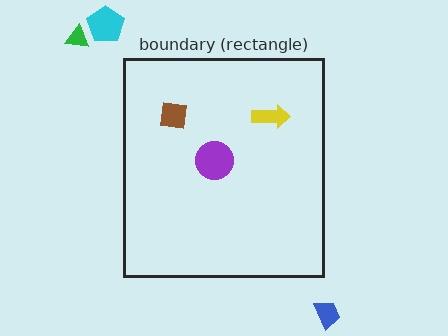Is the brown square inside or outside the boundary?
Inside.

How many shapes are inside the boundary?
3 inside, 3 outside.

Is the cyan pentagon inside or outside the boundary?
Outside.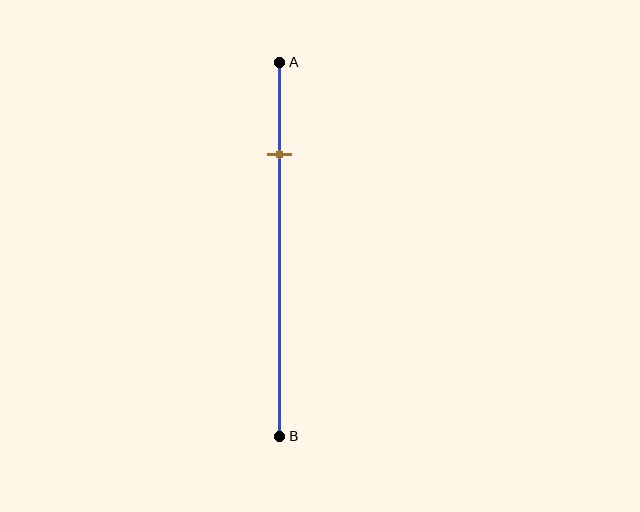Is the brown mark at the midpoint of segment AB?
No, the mark is at about 25% from A, not at the 50% midpoint.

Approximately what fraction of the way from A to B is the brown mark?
The brown mark is approximately 25% of the way from A to B.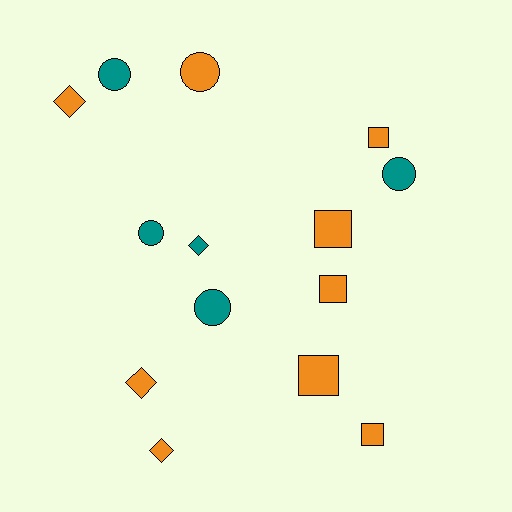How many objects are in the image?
There are 14 objects.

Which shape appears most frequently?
Square, with 5 objects.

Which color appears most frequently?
Orange, with 9 objects.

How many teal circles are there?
There are 4 teal circles.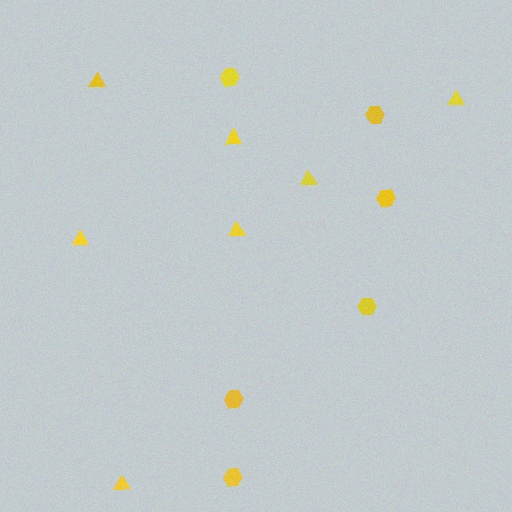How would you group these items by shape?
There are 2 groups: one group of triangles (7) and one group of hexagons (6).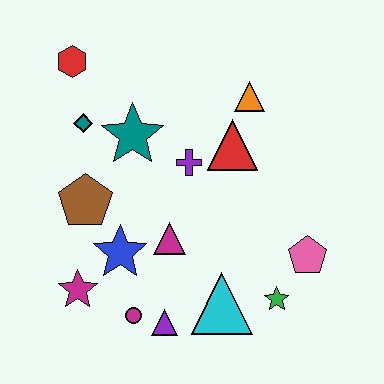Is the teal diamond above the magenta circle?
Yes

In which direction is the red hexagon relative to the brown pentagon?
The red hexagon is above the brown pentagon.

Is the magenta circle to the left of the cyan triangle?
Yes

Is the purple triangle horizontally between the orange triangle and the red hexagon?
Yes